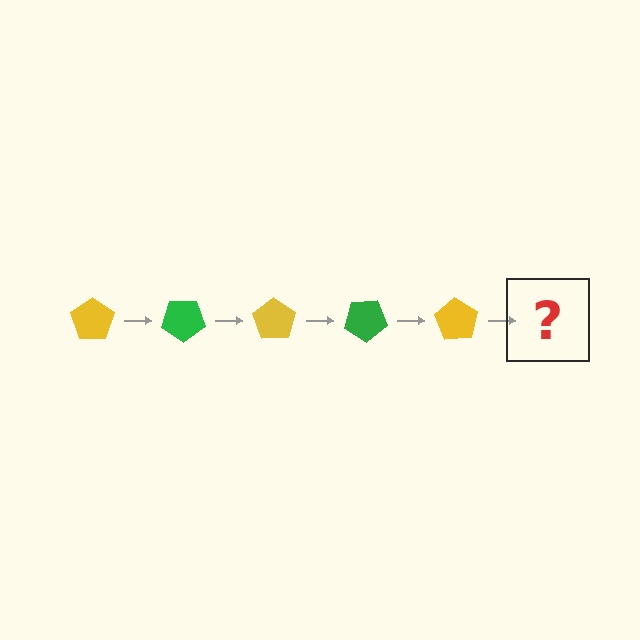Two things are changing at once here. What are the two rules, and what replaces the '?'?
The two rules are that it rotates 35 degrees each step and the color cycles through yellow and green. The '?' should be a green pentagon, rotated 175 degrees from the start.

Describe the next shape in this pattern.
It should be a green pentagon, rotated 175 degrees from the start.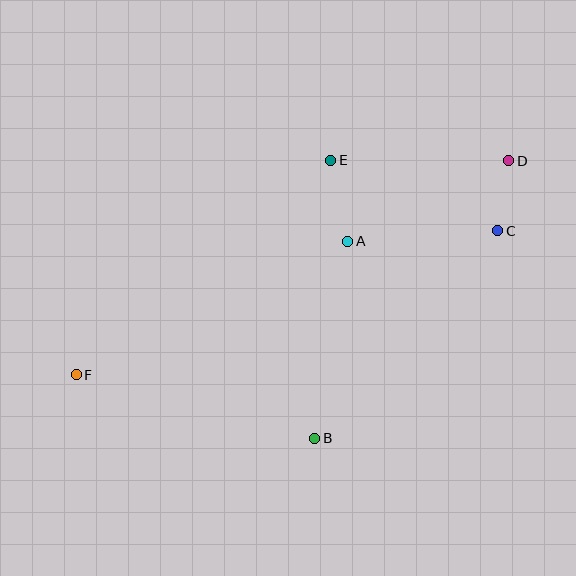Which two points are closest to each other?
Points C and D are closest to each other.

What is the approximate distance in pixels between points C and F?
The distance between C and F is approximately 445 pixels.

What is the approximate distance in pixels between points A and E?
The distance between A and E is approximately 83 pixels.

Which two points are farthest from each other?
Points D and F are farthest from each other.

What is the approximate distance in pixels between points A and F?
The distance between A and F is approximately 303 pixels.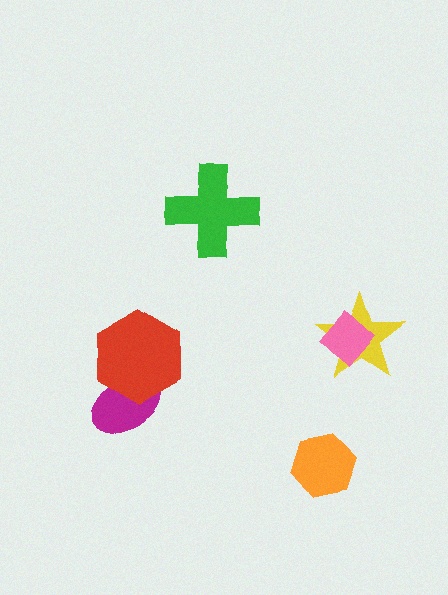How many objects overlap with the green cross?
0 objects overlap with the green cross.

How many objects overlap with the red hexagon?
1 object overlaps with the red hexagon.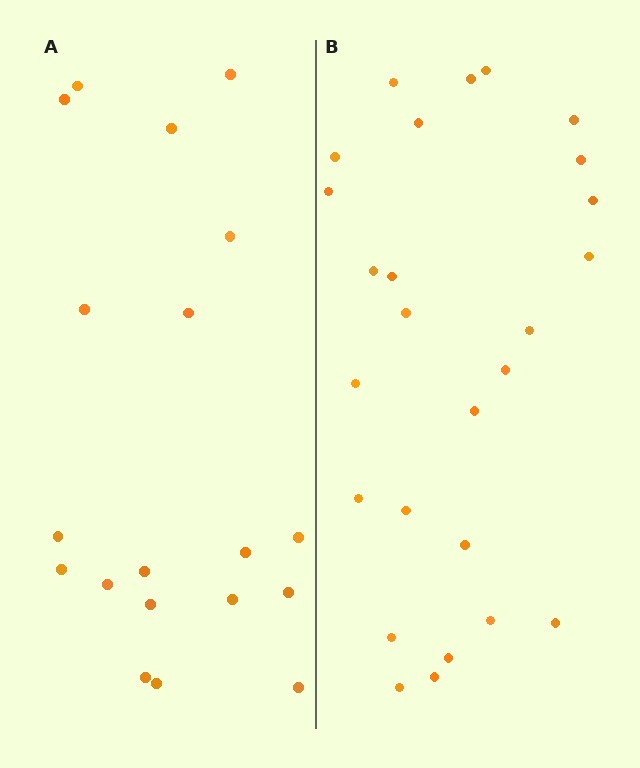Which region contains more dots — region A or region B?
Region B (the right region) has more dots.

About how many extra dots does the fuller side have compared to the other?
Region B has roughly 8 or so more dots than region A.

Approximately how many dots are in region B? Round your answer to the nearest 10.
About 30 dots. (The exact count is 26, which rounds to 30.)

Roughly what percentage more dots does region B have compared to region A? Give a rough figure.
About 35% more.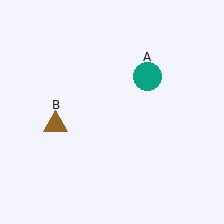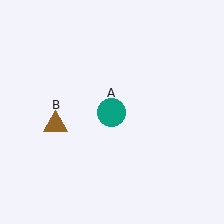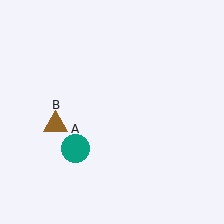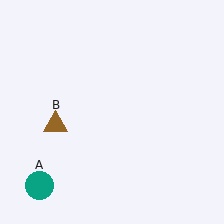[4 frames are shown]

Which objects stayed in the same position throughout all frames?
Brown triangle (object B) remained stationary.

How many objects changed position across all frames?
1 object changed position: teal circle (object A).